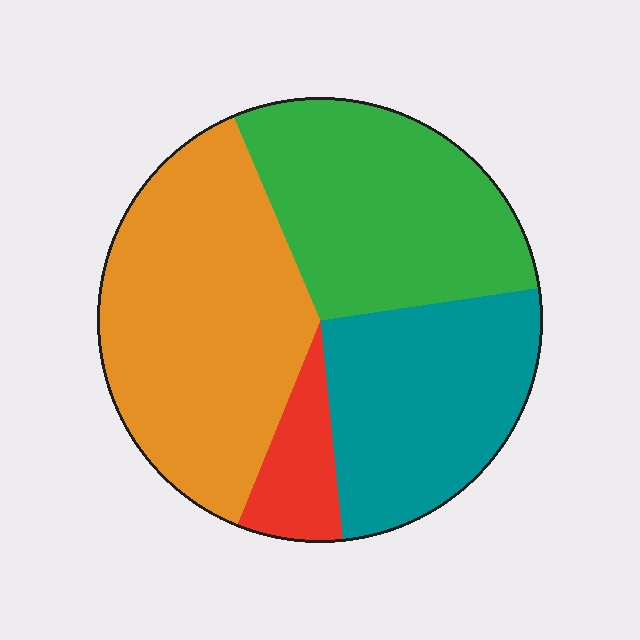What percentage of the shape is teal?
Teal takes up about one quarter (1/4) of the shape.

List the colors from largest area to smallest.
From largest to smallest: orange, green, teal, red.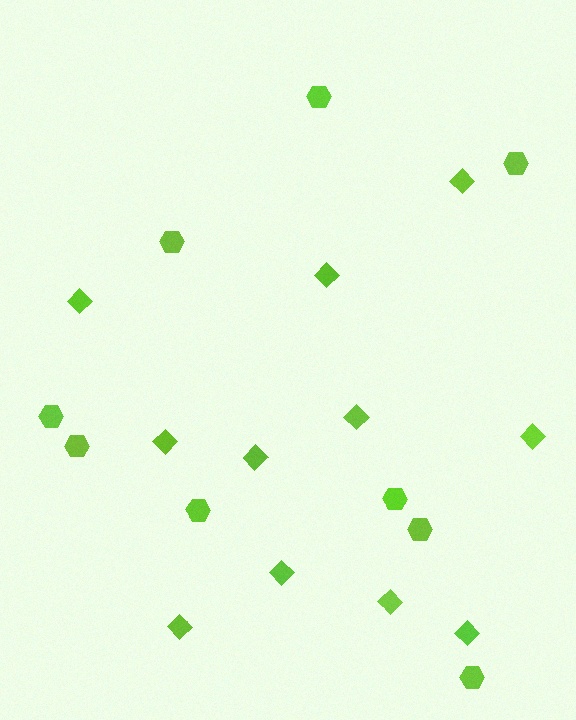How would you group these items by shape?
There are 2 groups: one group of diamonds (11) and one group of hexagons (9).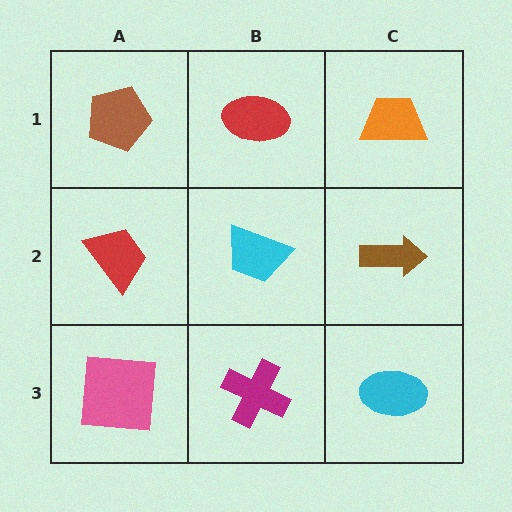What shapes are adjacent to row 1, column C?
A brown arrow (row 2, column C), a red ellipse (row 1, column B).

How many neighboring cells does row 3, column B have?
3.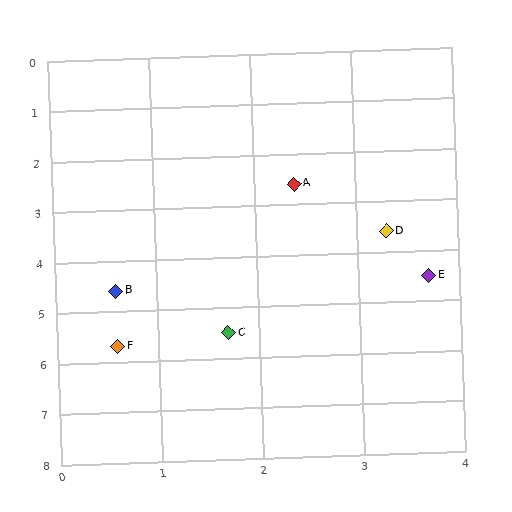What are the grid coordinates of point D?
Point D is at approximately (3.3, 3.6).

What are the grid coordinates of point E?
Point E is at approximately (3.7, 4.5).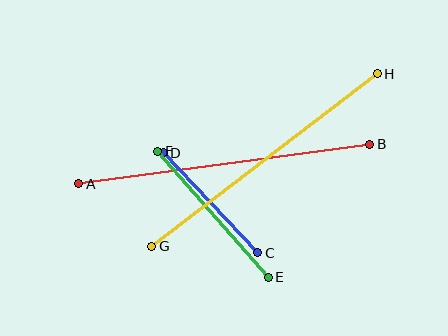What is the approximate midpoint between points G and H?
The midpoint is at approximately (264, 160) pixels.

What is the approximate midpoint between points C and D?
The midpoint is at approximately (211, 203) pixels.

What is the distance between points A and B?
The distance is approximately 294 pixels.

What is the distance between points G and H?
The distance is approximately 284 pixels.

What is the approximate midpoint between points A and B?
The midpoint is at approximately (224, 164) pixels.